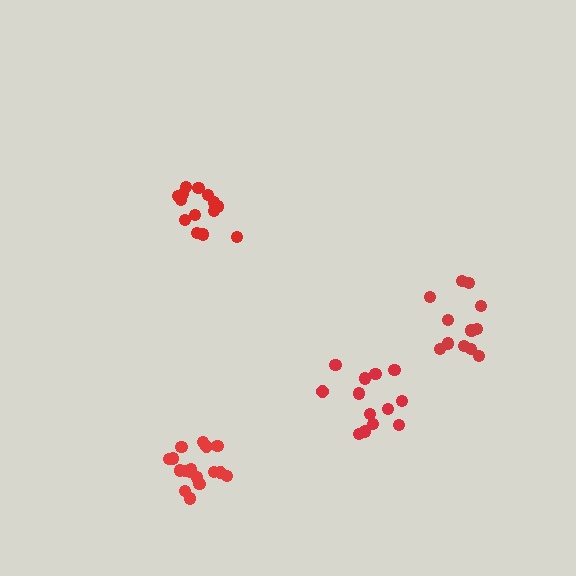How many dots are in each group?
Group 1: 14 dots, Group 2: 17 dots, Group 3: 13 dots, Group 4: 13 dots (57 total).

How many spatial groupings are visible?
There are 4 spatial groupings.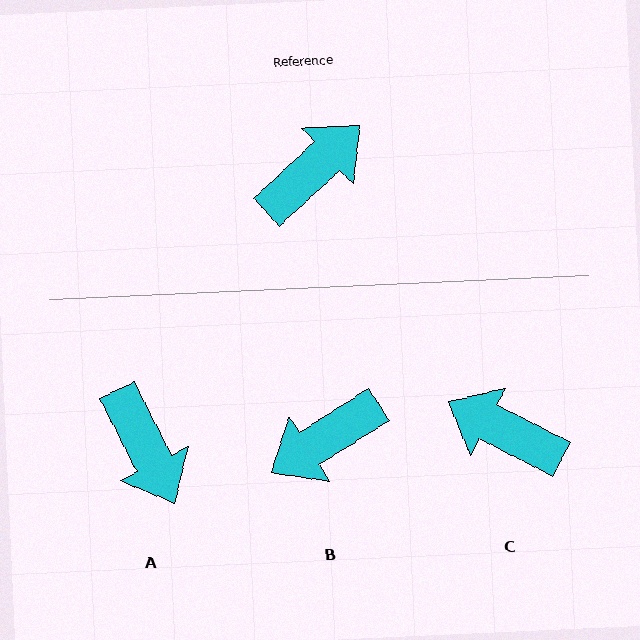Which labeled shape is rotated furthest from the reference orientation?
B, about 170 degrees away.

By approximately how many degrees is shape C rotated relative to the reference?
Approximately 110 degrees counter-clockwise.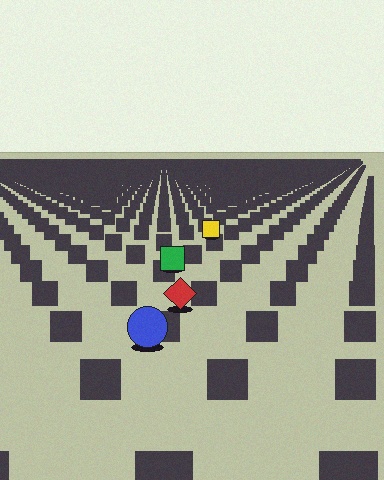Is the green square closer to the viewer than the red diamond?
No. The red diamond is closer — you can tell from the texture gradient: the ground texture is coarser near it.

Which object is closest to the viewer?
The blue circle is closest. The texture marks near it are larger and more spread out.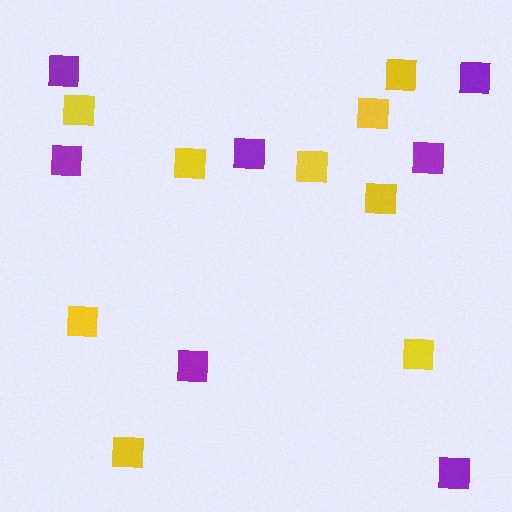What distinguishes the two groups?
There are 2 groups: one group of purple squares (7) and one group of yellow squares (9).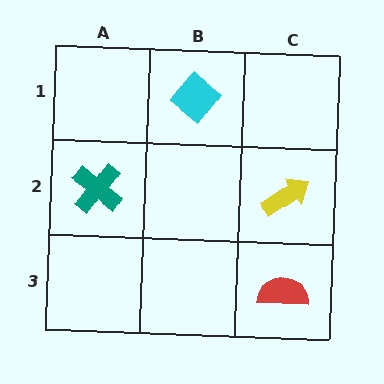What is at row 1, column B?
A cyan diamond.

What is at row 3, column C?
A red semicircle.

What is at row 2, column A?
A teal cross.